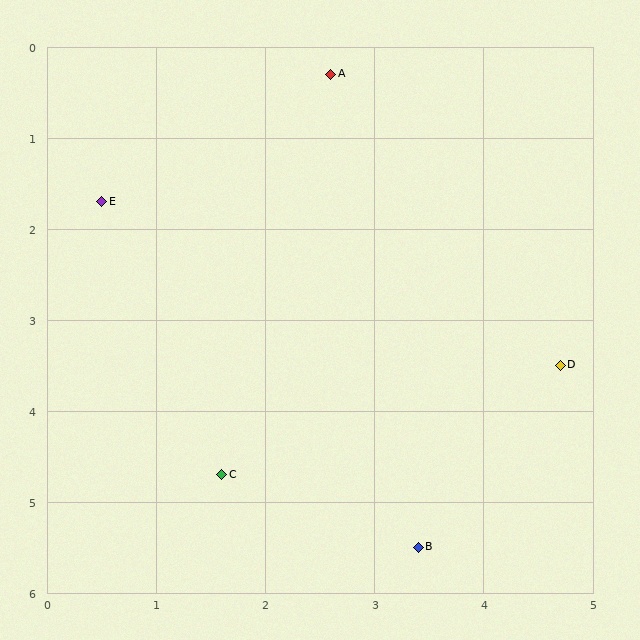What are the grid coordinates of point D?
Point D is at approximately (4.7, 3.5).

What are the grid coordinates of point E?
Point E is at approximately (0.5, 1.7).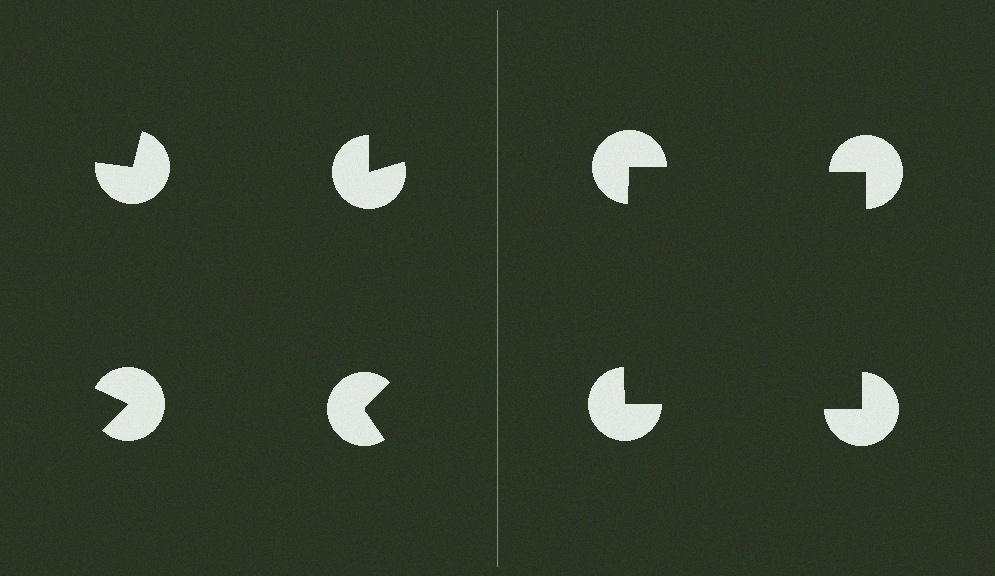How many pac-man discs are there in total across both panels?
8 — 4 on each side.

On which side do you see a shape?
An illusory square appears on the right side. On the left side the wedge cuts are rotated, so no coherent shape forms.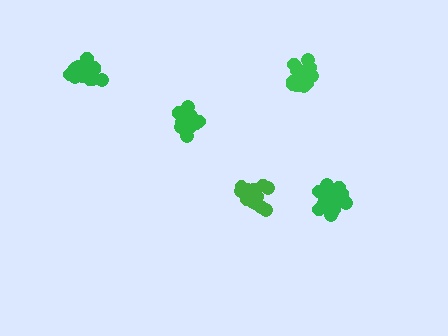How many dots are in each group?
Group 1: 19 dots, Group 2: 20 dots, Group 3: 19 dots, Group 4: 18 dots, Group 5: 15 dots (91 total).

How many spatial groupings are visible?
There are 5 spatial groupings.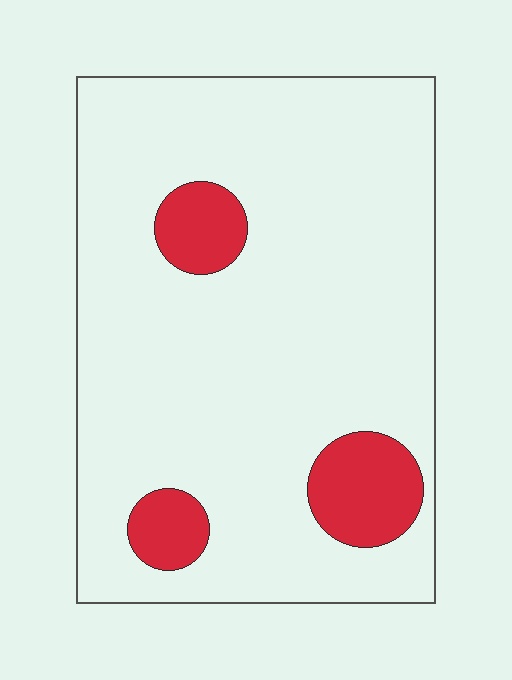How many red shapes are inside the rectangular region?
3.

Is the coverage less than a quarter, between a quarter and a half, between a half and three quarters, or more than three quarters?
Less than a quarter.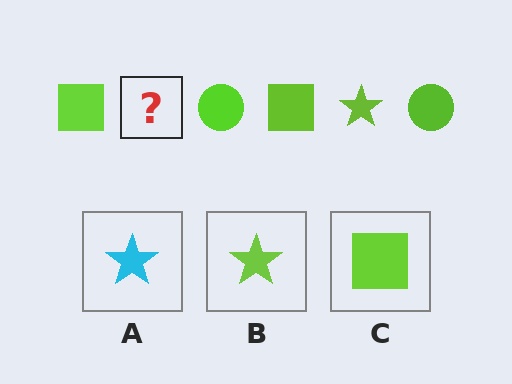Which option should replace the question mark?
Option B.